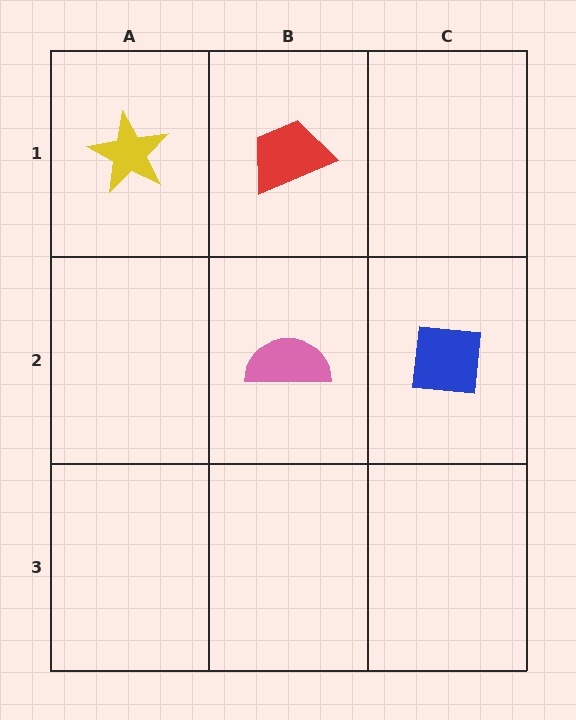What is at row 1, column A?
A yellow star.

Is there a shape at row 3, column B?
No, that cell is empty.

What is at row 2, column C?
A blue square.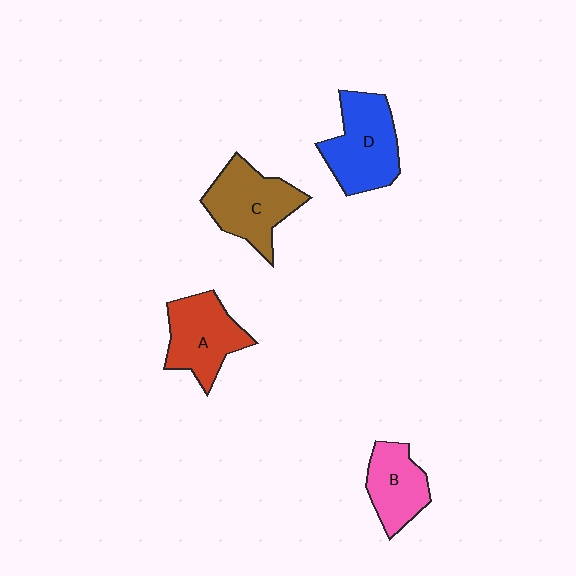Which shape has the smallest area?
Shape B (pink).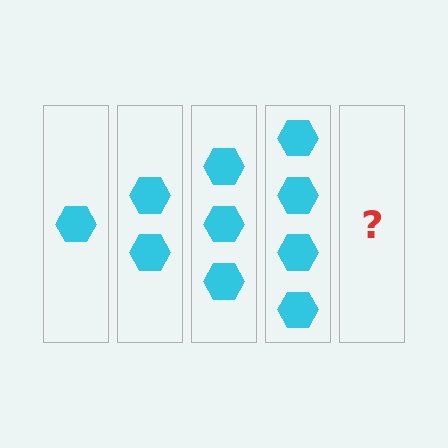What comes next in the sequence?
The next element should be 5 hexagons.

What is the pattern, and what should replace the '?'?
The pattern is that each step adds one more hexagon. The '?' should be 5 hexagons.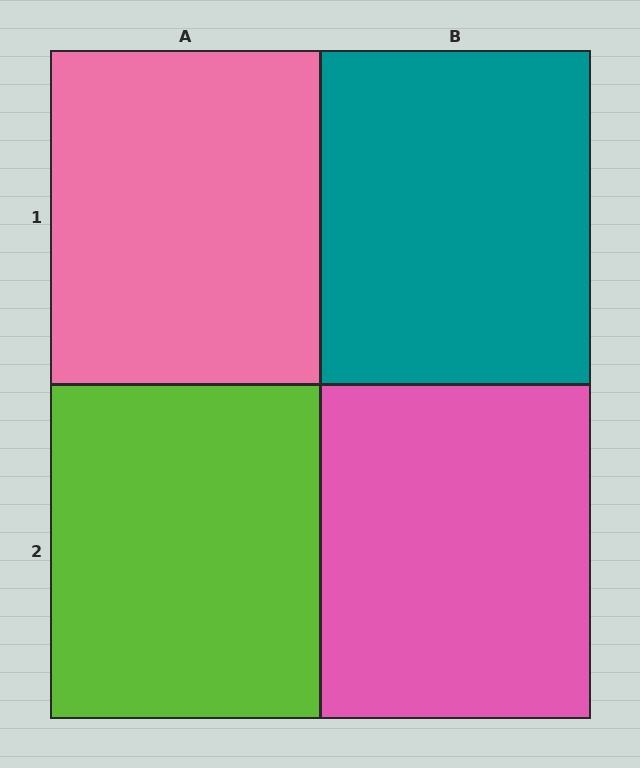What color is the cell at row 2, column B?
Pink.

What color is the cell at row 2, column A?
Lime.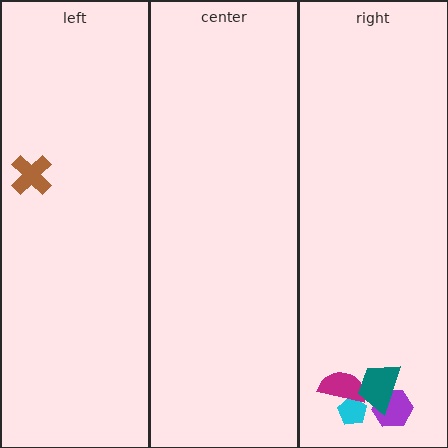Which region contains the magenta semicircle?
The right region.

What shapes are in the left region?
The brown cross.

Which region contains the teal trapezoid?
The right region.